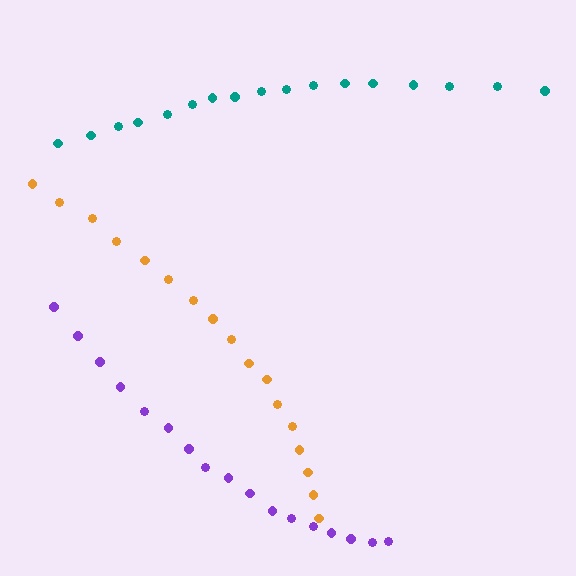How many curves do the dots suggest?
There are 3 distinct paths.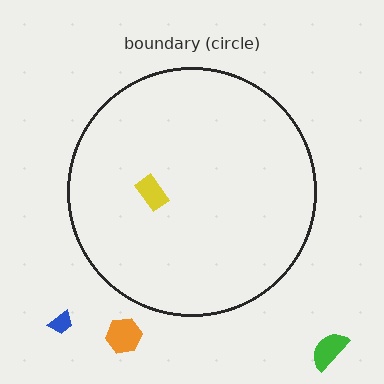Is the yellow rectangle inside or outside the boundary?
Inside.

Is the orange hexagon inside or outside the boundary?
Outside.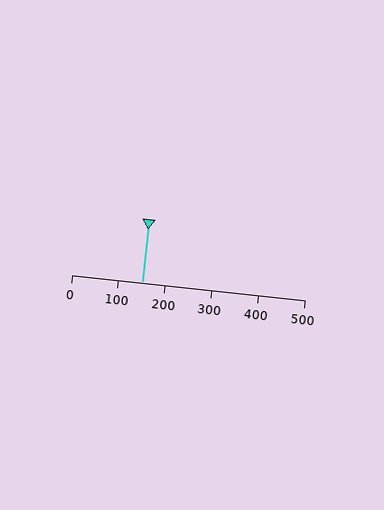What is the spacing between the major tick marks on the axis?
The major ticks are spaced 100 apart.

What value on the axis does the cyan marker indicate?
The marker indicates approximately 150.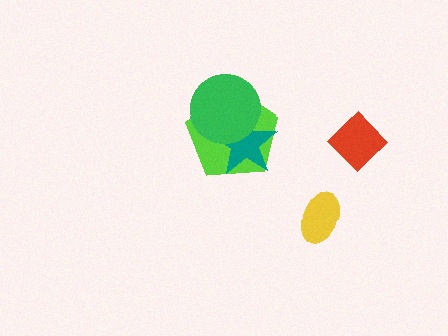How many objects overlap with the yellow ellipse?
0 objects overlap with the yellow ellipse.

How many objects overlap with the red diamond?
0 objects overlap with the red diamond.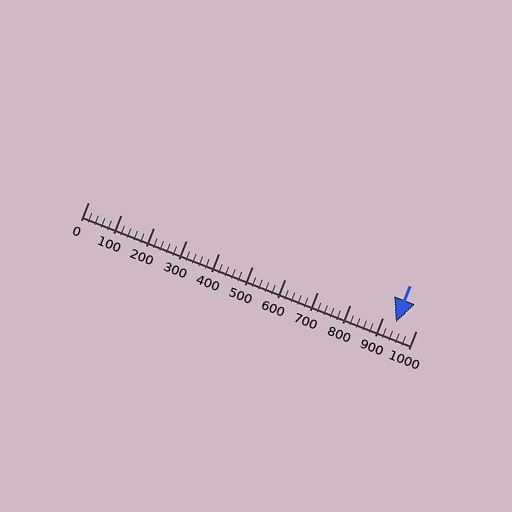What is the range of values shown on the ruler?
The ruler shows values from 0 to 1000.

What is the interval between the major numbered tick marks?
The major tick marks are spaced 100 units apart.